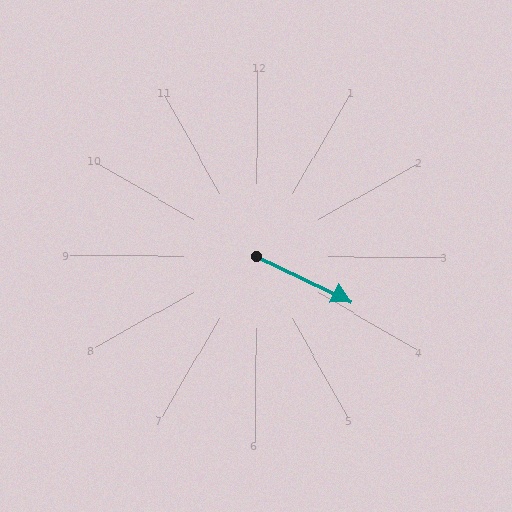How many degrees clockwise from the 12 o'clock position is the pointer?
Approximately 115 degrees.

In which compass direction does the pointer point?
Southeast.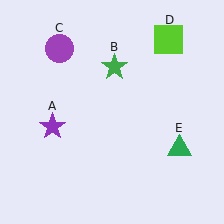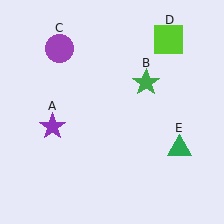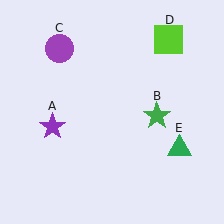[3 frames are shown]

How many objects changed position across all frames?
1 object changed position: green star (object B).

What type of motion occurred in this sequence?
The green star (object B) rotated clockwise around the center of the scene.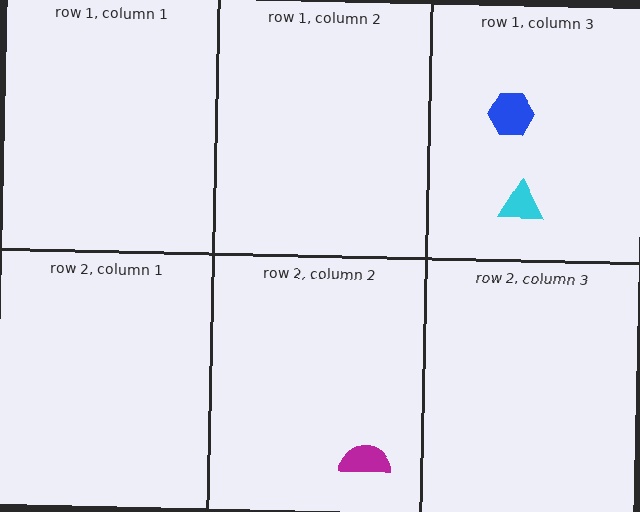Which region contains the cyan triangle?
The row 1, column 3 region.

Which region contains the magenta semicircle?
The row 2, column 2 region.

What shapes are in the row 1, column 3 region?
The blue hexagon, the cyan triangle.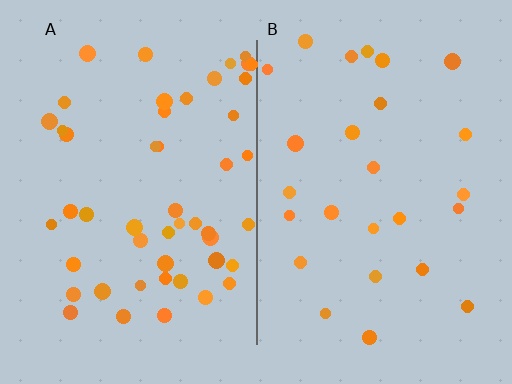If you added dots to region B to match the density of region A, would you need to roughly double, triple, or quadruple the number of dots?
Approximately double.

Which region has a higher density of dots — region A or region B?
A (the left).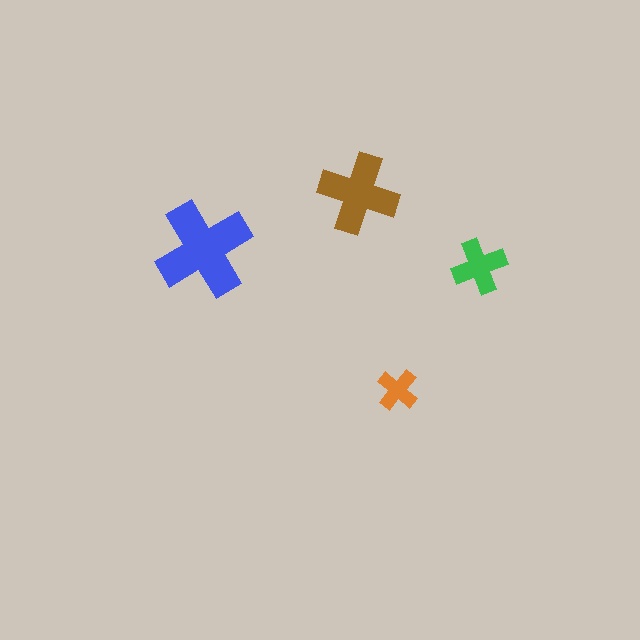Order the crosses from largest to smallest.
the blue one, the brown one, the green one, the orange one.